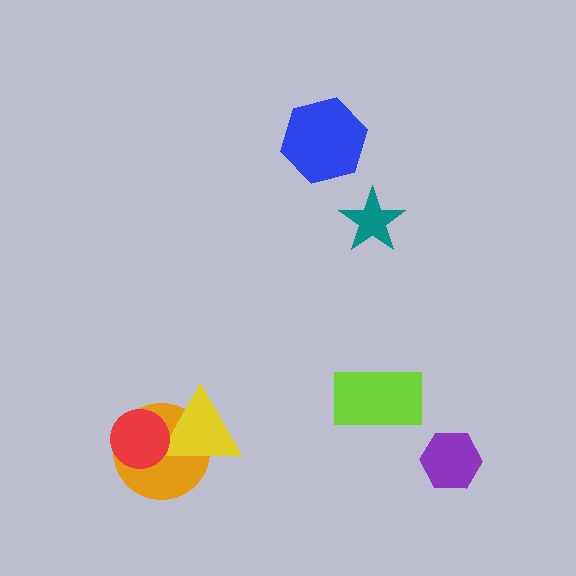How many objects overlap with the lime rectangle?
0 objects overlap with the lime rectangle.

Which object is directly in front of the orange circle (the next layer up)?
The yellow triangle is directly in front of the orange circle.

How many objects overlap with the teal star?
0 objects overlap with the teal star.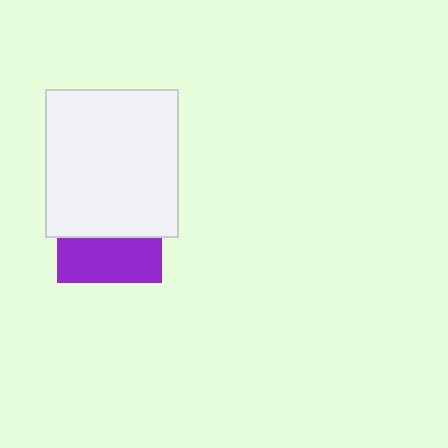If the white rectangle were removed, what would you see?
You would see the complete purple square.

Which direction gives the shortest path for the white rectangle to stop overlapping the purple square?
Moving up gives the shortest separation.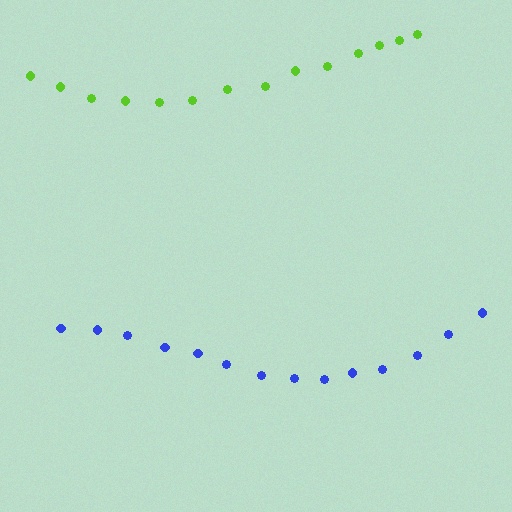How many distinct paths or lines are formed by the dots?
There are 2 distinct paths.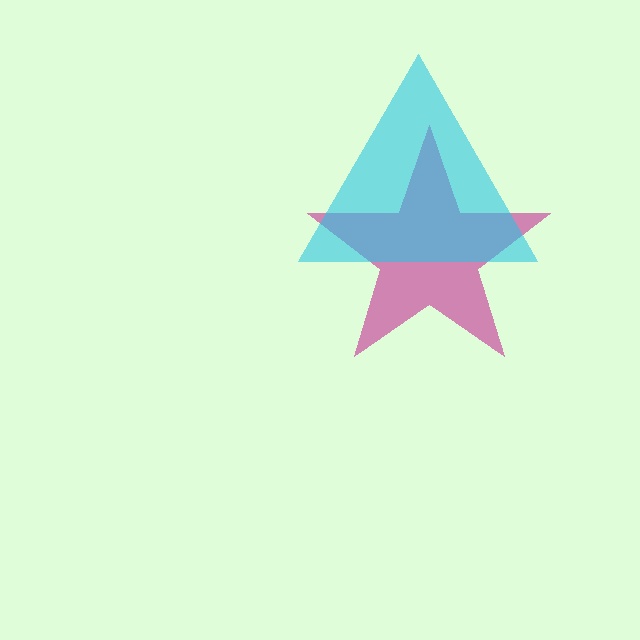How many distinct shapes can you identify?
There are 2 distinct shapes: a magenta star, a cyan triangle.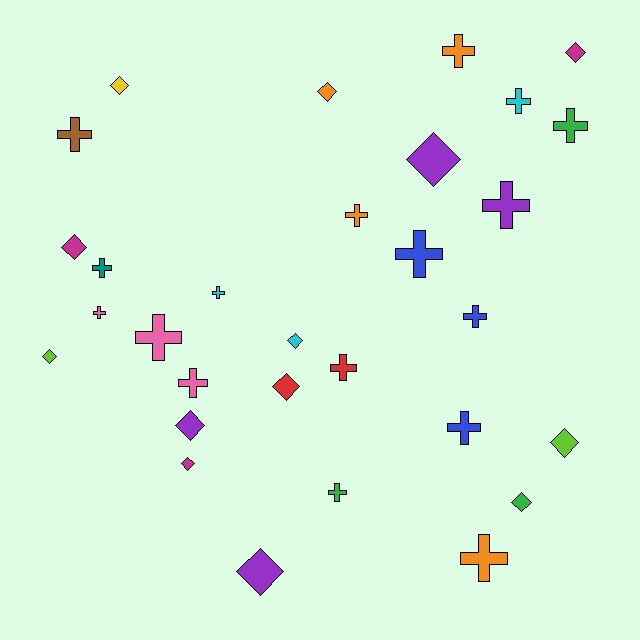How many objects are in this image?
There are 30 objects.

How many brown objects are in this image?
There is 1 brown object.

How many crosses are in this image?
There are 17 crosses.